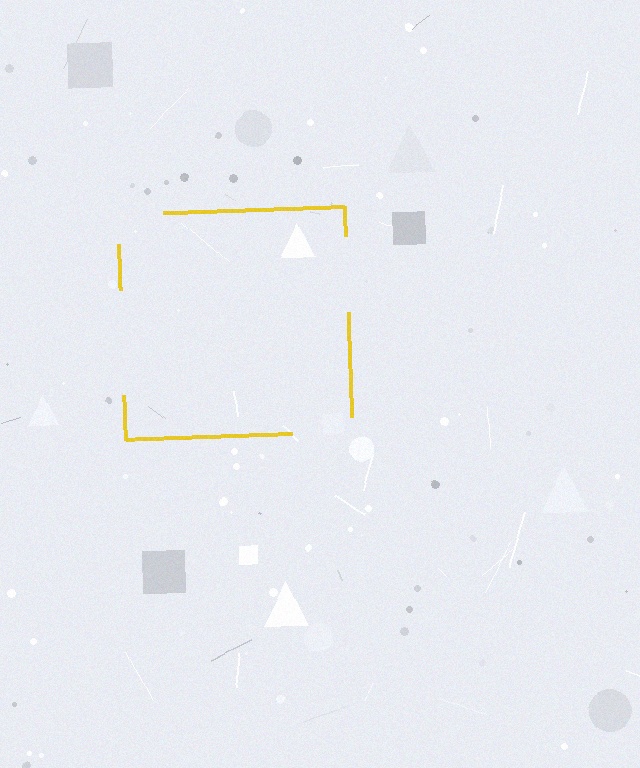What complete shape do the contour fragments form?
The contour fragments form a square.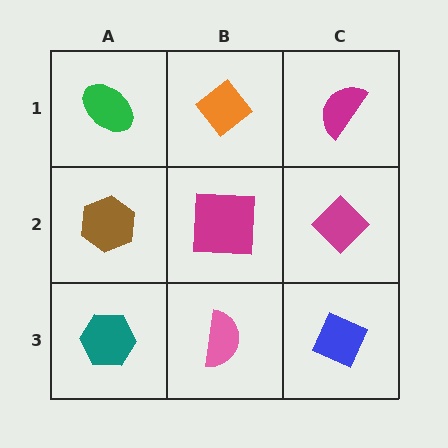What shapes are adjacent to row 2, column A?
A green ellipse (row 1, column A), a teal hexagon (row 3, column A), a magenta square (row 2, column B).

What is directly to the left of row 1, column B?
A green ellipse.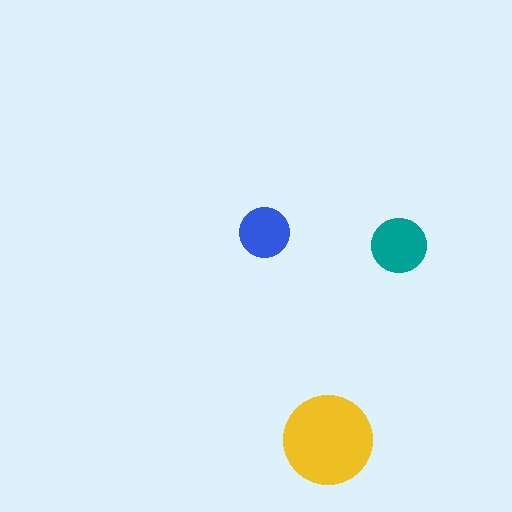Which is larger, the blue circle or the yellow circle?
The yellow one.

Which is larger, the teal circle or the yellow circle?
The yellow one.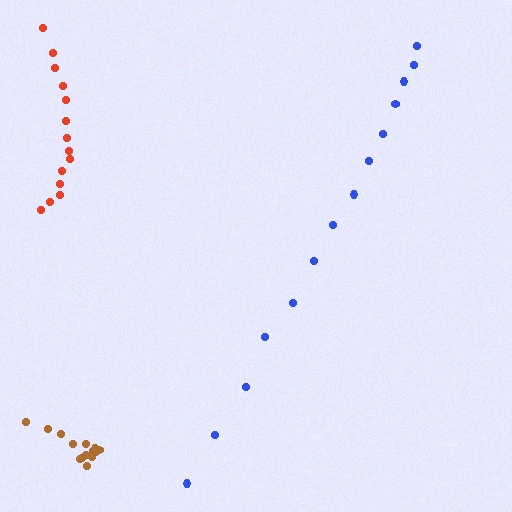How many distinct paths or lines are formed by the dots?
There are 3 distinct paths.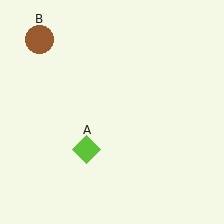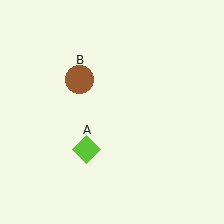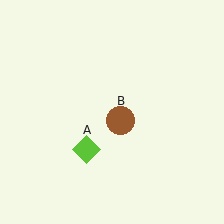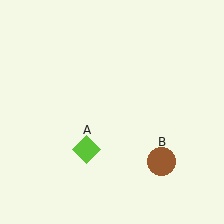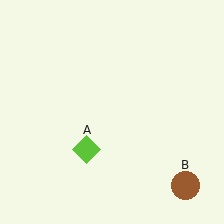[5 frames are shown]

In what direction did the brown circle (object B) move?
The brown circle (object B) moved down and to the right.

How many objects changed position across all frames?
1 object changed position: brown circle (object B).